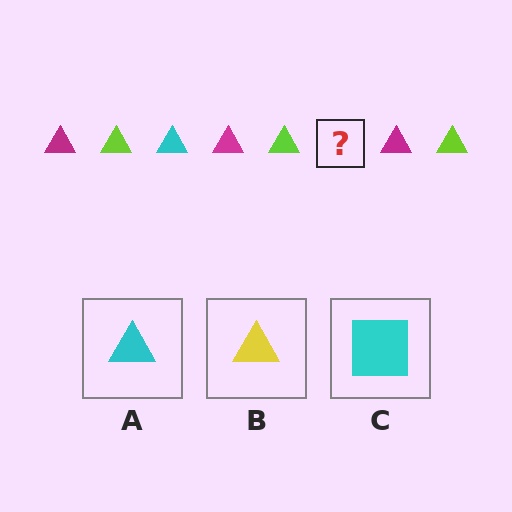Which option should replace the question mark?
Option A.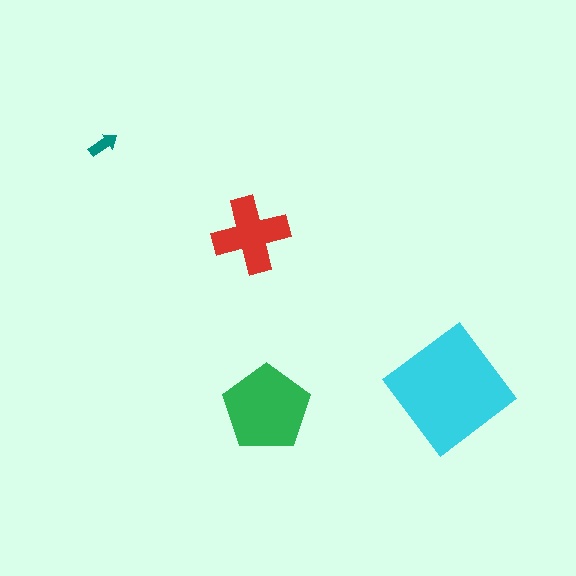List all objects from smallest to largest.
The teal arrow, the red cross, the green pentagon, the cyan diamond.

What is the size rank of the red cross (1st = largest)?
3rd.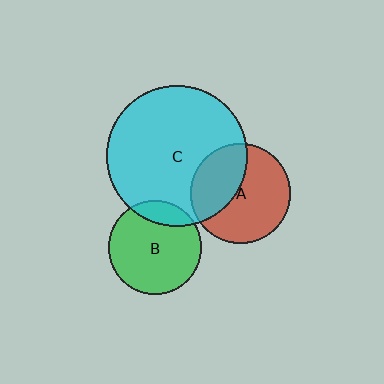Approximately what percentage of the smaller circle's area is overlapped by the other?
Approximately 40%.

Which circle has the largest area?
Circle C (cyan).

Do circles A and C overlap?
Yes.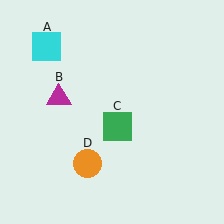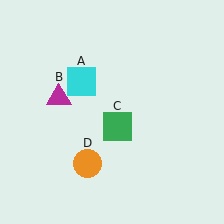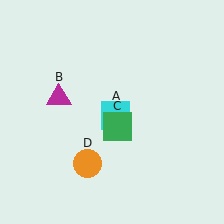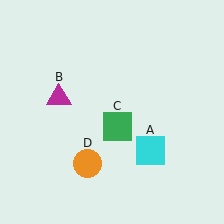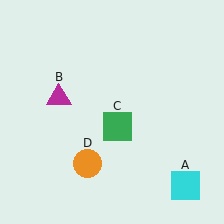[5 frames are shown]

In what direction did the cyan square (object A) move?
The cyan square (object A) moved down and to the right.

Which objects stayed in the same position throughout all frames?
Magenta triangle (object B) and green square (object C) and orange circle (object D) remained stationary.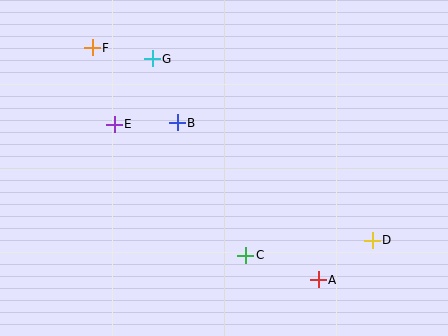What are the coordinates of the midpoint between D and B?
The midpoint between D and B is at (275, 181).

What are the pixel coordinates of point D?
Point D is at (372, 240).